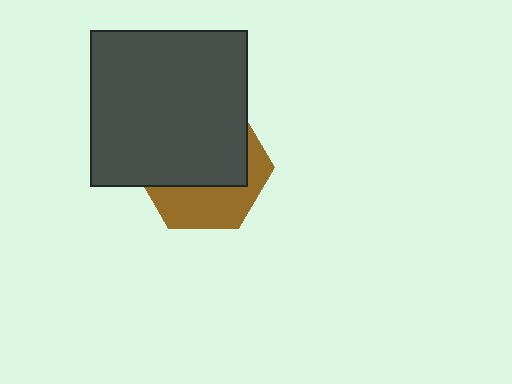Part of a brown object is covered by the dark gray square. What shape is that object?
It is a hexagon.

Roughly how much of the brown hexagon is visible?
A small part of it is visible (roughly 38%).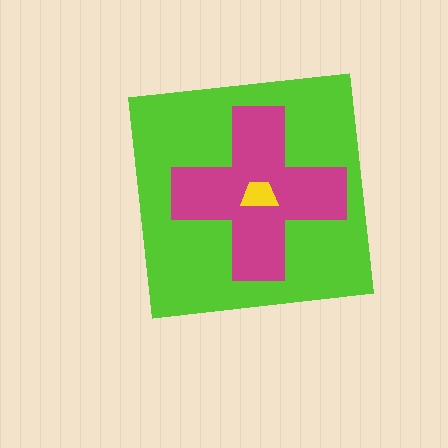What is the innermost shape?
The yellow trapezoid.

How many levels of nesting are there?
3.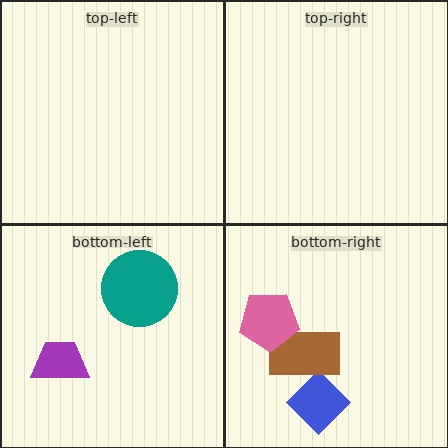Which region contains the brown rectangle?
The bottom-right region.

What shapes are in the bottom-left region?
The purple trapezoid, the teal circle.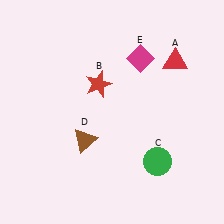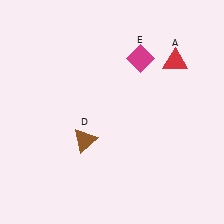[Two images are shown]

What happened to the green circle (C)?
The green circle (C) was removed in Image 2. It was in the bottom-right area of Image 1.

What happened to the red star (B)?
The red star (B) was removed in Image 2. It was in the top-left area of Image 1.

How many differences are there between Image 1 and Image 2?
There are 2 differences between the two images.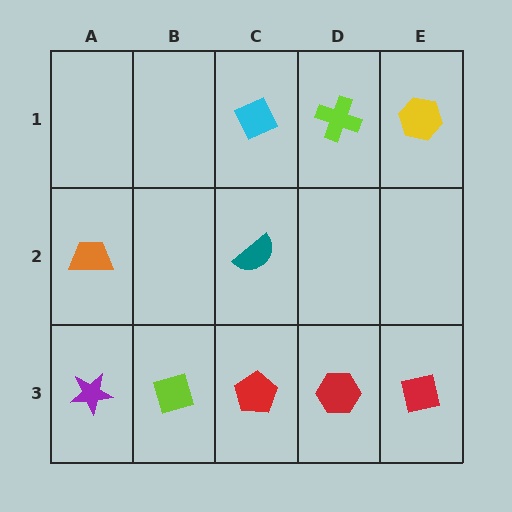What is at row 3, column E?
A red square.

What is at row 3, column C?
A red pentagon.